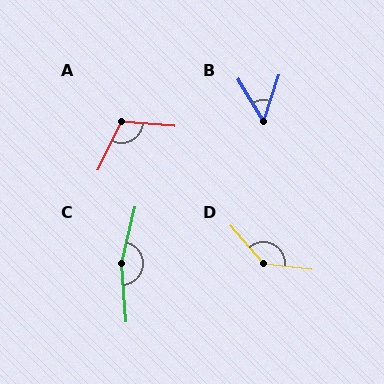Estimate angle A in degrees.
Approximately 111 degrees.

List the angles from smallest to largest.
B (49°), A (111°), D (138°), C (162°).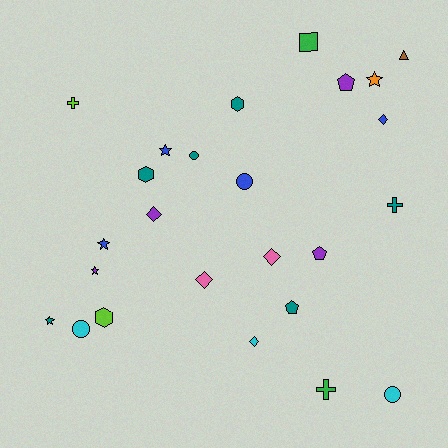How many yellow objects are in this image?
There are no yellow objects.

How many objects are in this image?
There are 25 objects.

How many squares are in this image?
There is 1 square.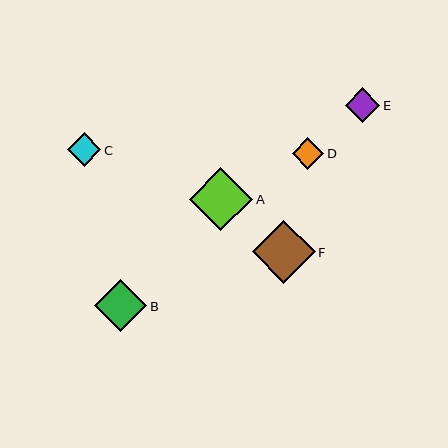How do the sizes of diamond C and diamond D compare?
Diamond C and diamond D are approximately the same size.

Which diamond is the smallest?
Diamond D is the smallest with a size of approximately 32 pixels.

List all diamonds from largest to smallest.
From largest to smallest: F, A, B, E, C, D.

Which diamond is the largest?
Diamond F is the largest with a size of approximately 63 pixels.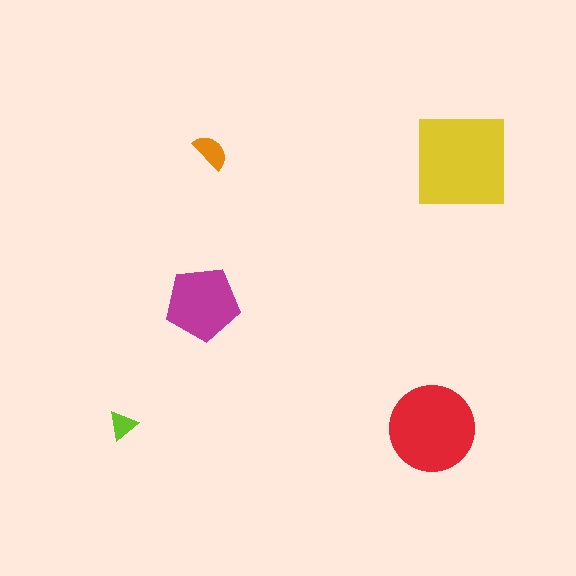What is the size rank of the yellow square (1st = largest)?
1st.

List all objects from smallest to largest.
The lime triangle, the orange semicircle, the magenta pentagon, the red circle, the yellow square.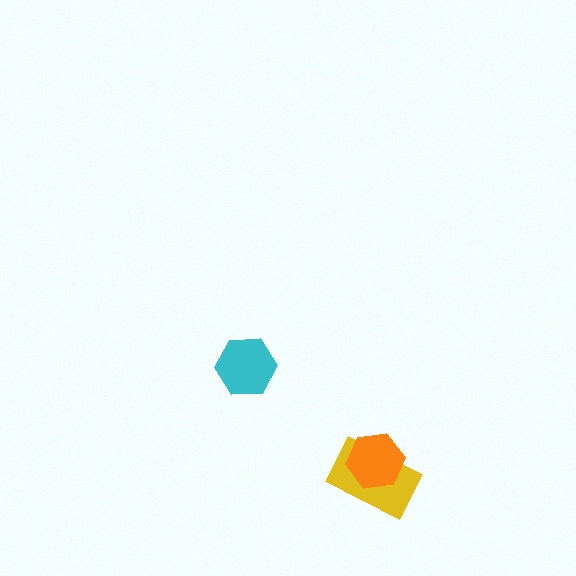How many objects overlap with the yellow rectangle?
1 object overlaps with the yellow rectangle.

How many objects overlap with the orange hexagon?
1 object overlaps with the orange hexagon.